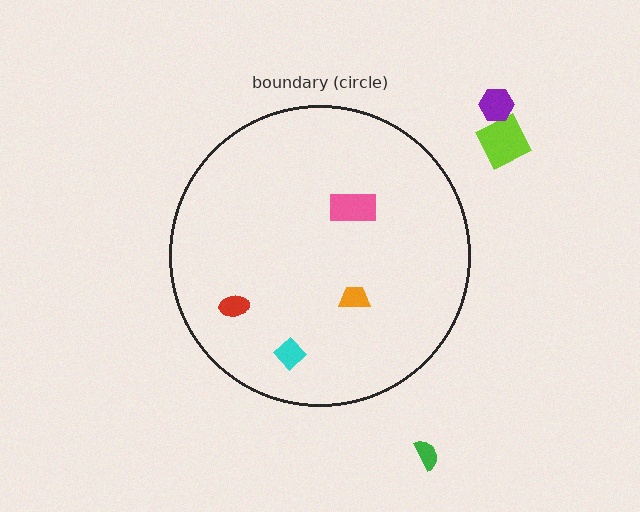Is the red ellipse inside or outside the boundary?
Inside.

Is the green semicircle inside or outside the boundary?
Outside.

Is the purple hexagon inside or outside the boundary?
Outside.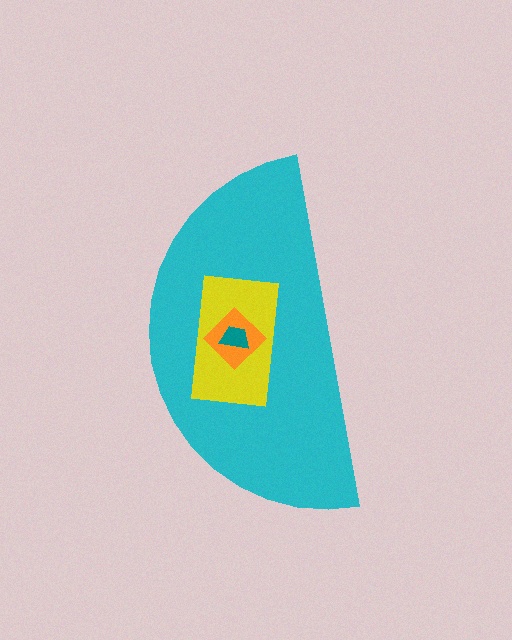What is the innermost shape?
The teal trapezoid.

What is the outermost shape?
The cyan semicircle.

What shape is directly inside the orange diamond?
The teal trapezoid.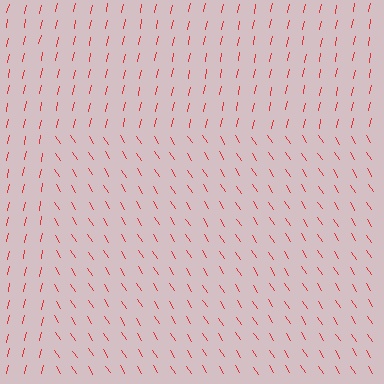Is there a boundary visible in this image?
Yes, there is a texture boundary formed by a change in line orientation.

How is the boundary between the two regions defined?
The boundary is defined purely by a change in line orientation (approximately 45 degrees difference). All lines are the same color and thickness.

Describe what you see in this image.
The image is filled with small red line segments. A rectangle region in the image has lines oriented differently from the surrounding lines, creating a visible texture boundary.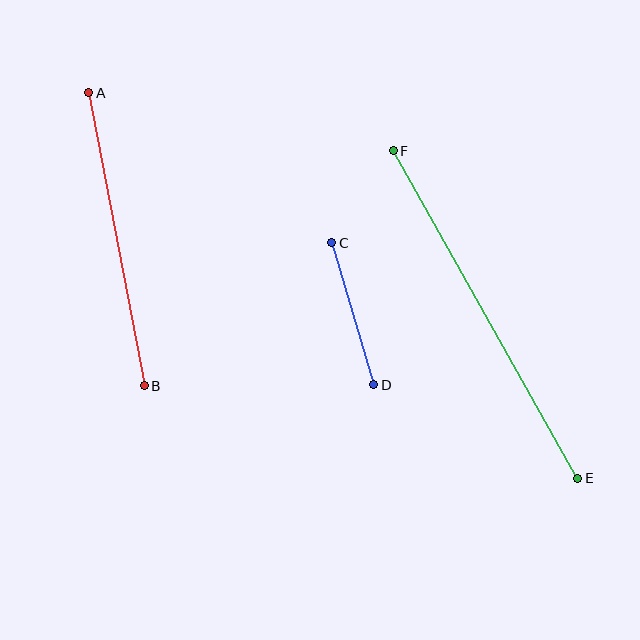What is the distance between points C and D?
The distance is approximately 148 pixels.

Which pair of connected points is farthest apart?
Points E and F are farthest apart.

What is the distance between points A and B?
The distance is approximately 298 pixels.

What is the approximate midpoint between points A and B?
The midpoint is at approximately (116, 239) pixels.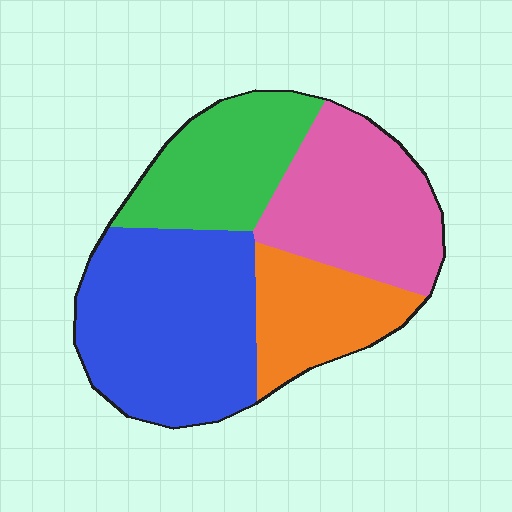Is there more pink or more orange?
Pink.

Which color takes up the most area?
Blue, at roughly 35%.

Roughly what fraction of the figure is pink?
Pink covers around 25% of the figure.